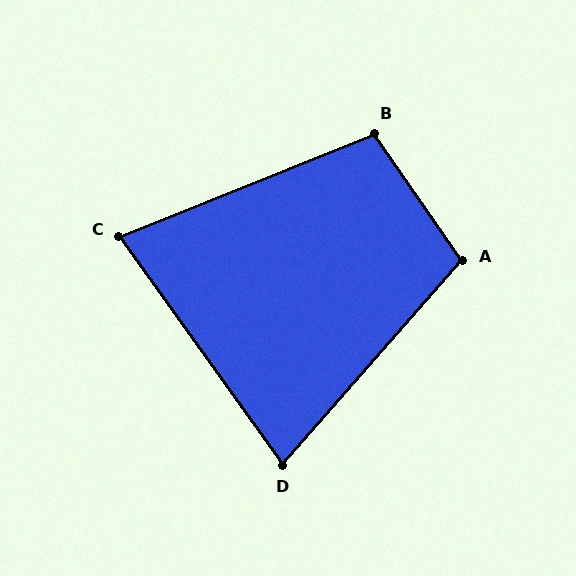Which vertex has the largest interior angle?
A, at approximately 104 degrees.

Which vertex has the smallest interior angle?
C, at approximately 76 degrees.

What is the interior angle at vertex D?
Approximately 77 degrees (acute).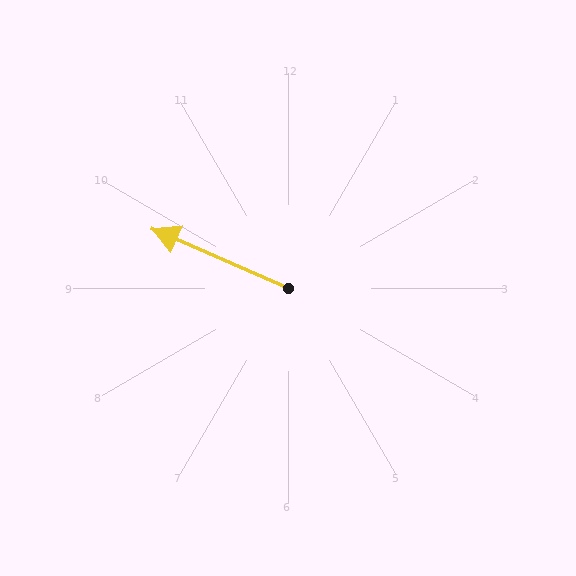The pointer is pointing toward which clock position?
Roughly 10 o'clock.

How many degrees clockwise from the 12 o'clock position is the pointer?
Approximately 294 degrees.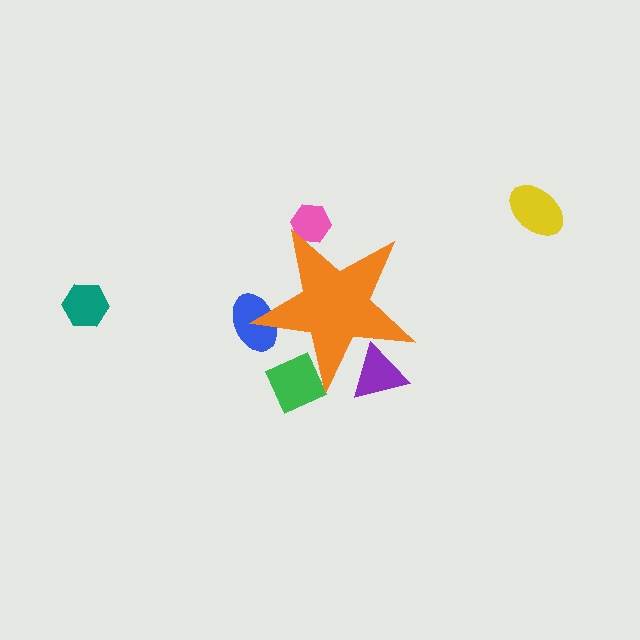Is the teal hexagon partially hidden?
No, the teal hexagon is fully visible.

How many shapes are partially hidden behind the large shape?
4 shapes are partially hidden.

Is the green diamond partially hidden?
Yes, the green diamond is partially hidden behind the orange star.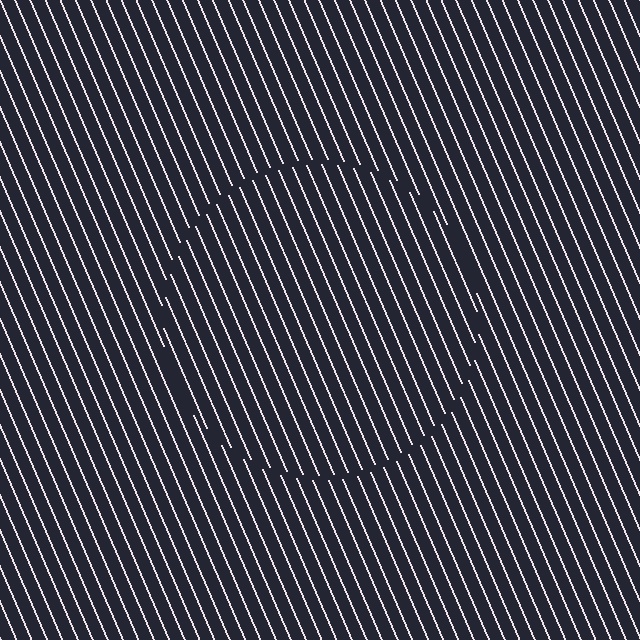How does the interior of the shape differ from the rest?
The interior of the shape contains the same grating, shifted by half a period — the contour is defined by the phase discontinuity where line-ends from the inner and outer gratings abut.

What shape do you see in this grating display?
An illusory circle. The interior of the shape contains the same grating, shifted by half a period — the contour is defined by the phase discontinuity where line-ends from the inner and outer gratings abut.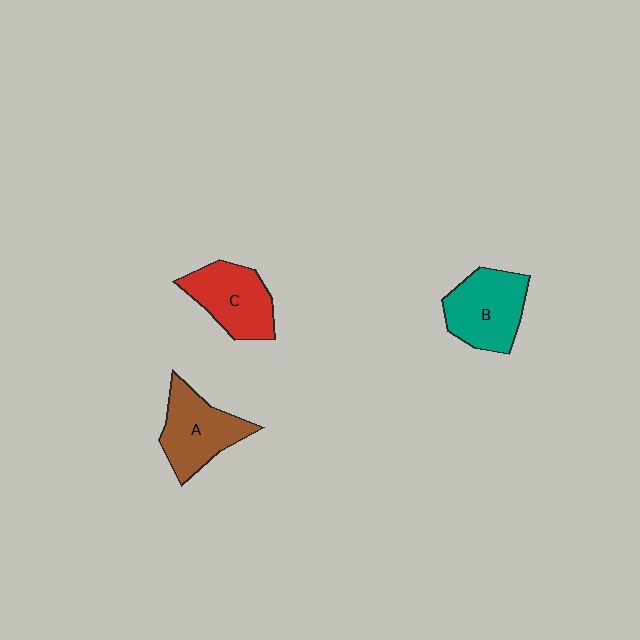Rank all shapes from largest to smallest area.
From largest to smallest: B (teal), A (brown), C (red).